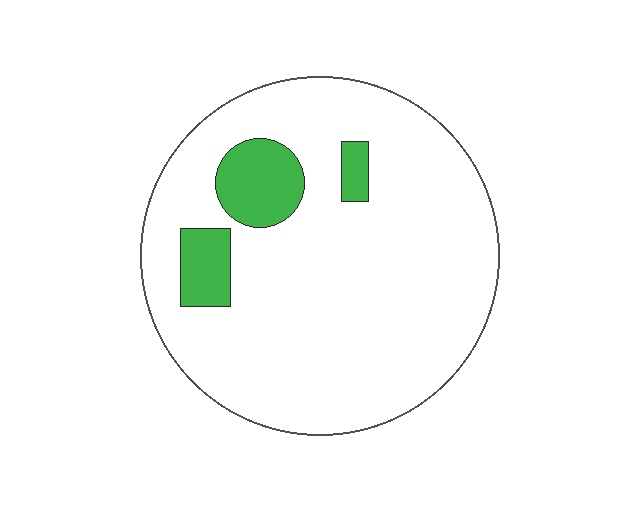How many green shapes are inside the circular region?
3.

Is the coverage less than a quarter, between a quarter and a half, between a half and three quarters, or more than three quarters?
Less than a quarter.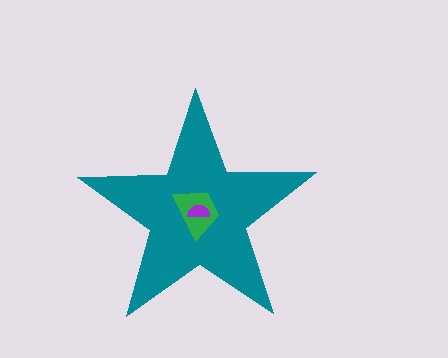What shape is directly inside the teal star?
The green trapezoid.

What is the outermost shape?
The teal star.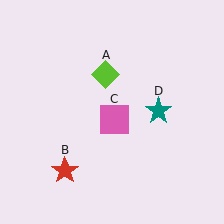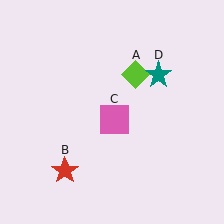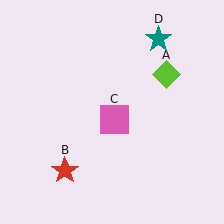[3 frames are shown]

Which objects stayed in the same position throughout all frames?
Red star (object B) and pink square (object C) remained stationary.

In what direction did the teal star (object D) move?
The teal star (object D) moved up.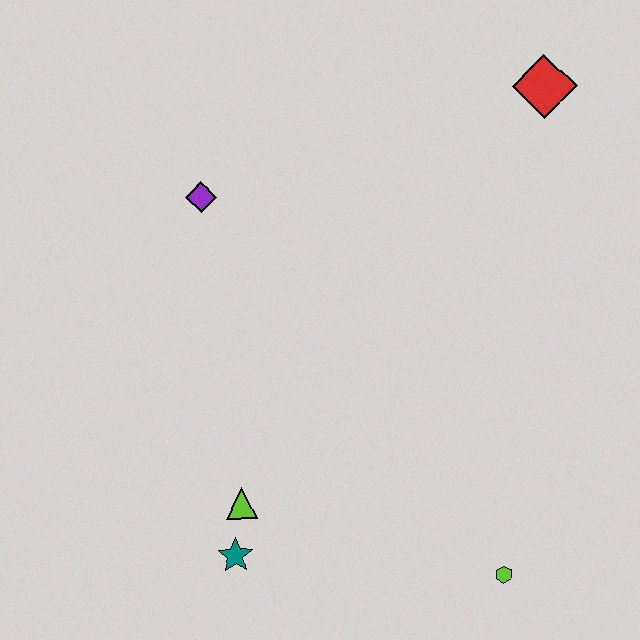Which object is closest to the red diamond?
The purple diamond is closest to the red diamond.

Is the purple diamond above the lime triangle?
Yes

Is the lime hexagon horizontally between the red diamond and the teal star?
Yes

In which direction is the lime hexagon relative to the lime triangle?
The lime hexagon is to the right of the lime triangle.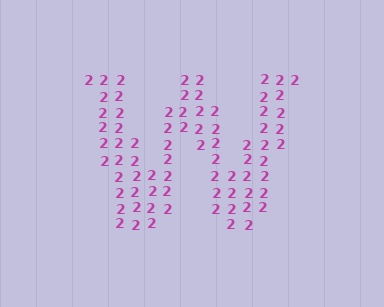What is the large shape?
The large shape is the letter W.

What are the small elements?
The small elements are digit 2's.